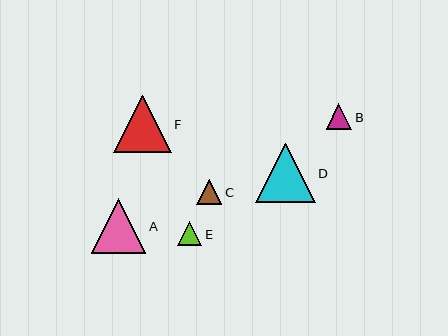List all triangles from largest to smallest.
From largest to smallest: D, F, A, B, C, E.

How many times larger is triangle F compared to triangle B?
Triangle F is approximately 2.3 times the size of triangle B.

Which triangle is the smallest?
Triangle E is the smallest with a size of approximately 24 pixels.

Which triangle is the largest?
Triangle D is the largest with a size of approximately 60 pixels.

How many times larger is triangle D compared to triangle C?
Triangle D is approximately 2.4 times the size of triangle C.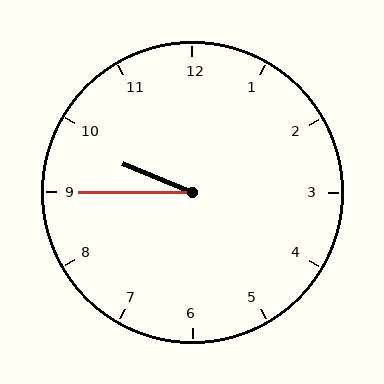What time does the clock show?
9:45.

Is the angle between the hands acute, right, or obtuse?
It is acute.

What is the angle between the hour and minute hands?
Approximately 22 degrees.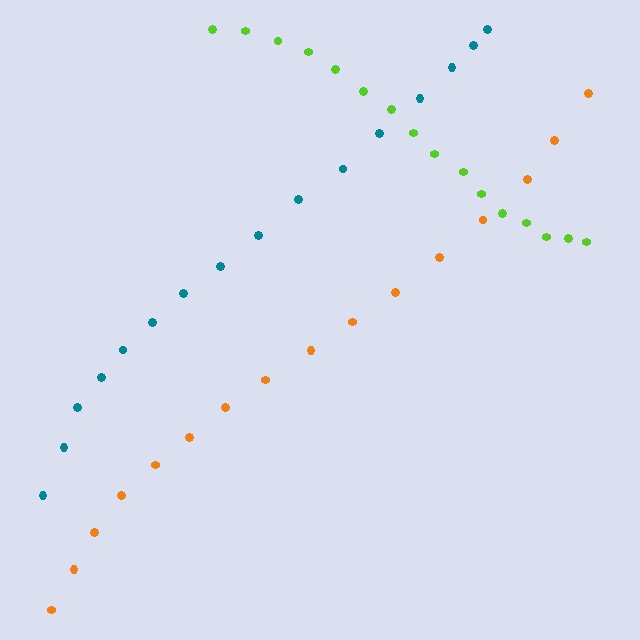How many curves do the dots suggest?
There are 3 distinct paths.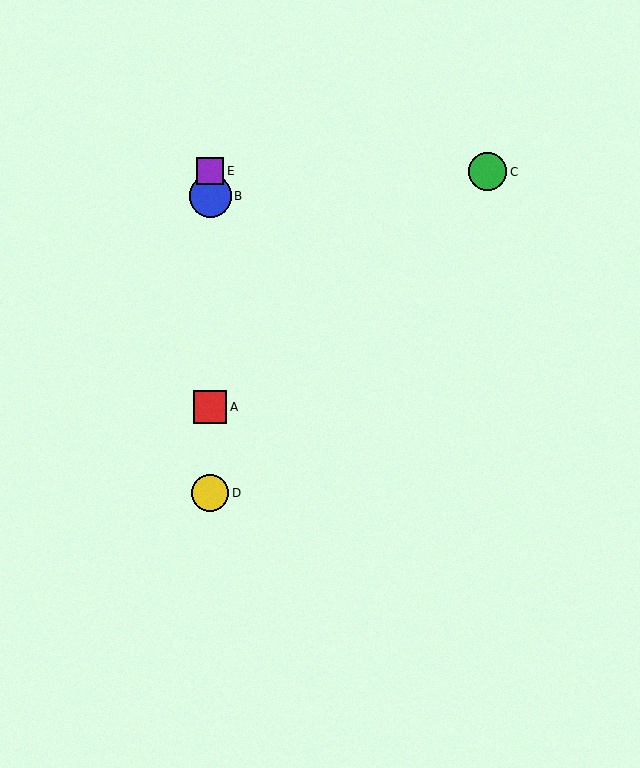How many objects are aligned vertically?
4 objects (A, B, D, E) are aligned vertically.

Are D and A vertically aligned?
Yes, both are at x≈210.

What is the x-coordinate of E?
Object E is at x≈210.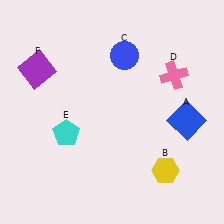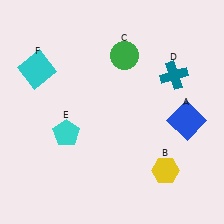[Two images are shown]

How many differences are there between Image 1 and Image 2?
There are 3 differences between the two images.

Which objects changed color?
C changed from blue to green. D changed from pink to teal. F changed from purple to cyan.